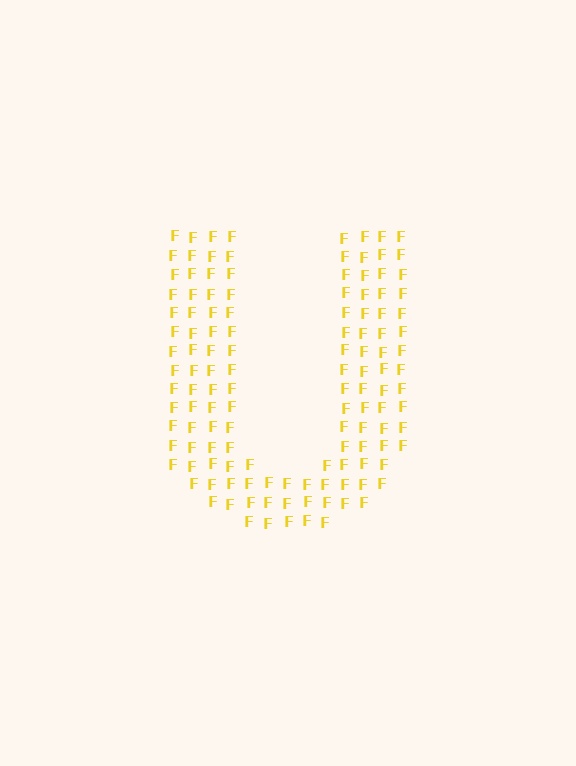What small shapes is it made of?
It is made of small letter F's.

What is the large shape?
The large shape is the letter U.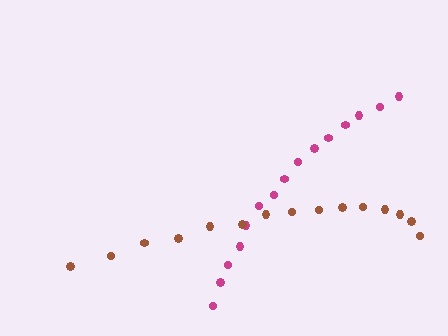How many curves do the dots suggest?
There are 2 distinct paths.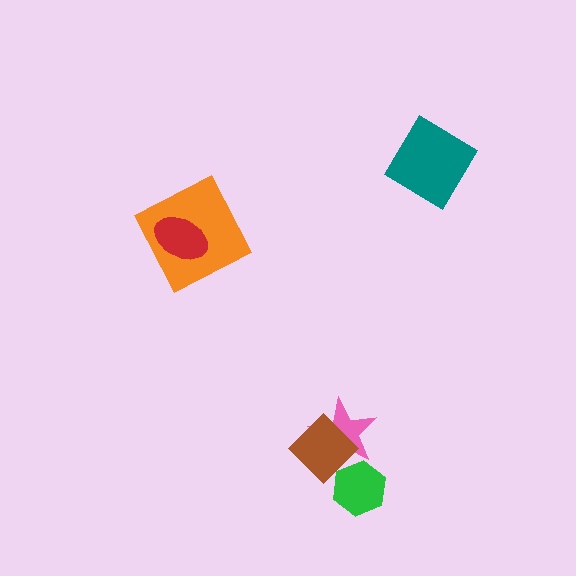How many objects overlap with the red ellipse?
1 object overlaps with the red ellipse.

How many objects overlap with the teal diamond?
0 objects overlap with the teal diamond.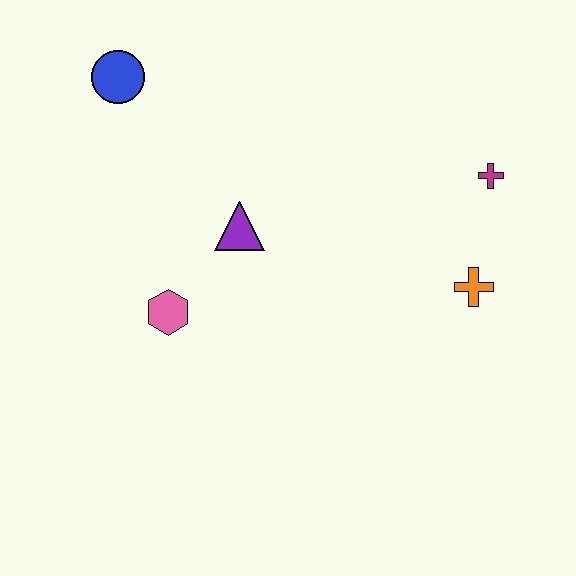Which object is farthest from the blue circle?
The orange cross is farthest from the blue circle.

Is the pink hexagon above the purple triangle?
No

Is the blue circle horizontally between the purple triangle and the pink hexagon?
No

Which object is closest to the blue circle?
The purple triangle is closest to the blue circle.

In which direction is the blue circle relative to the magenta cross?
The blue circle is to the left of the magenta cross.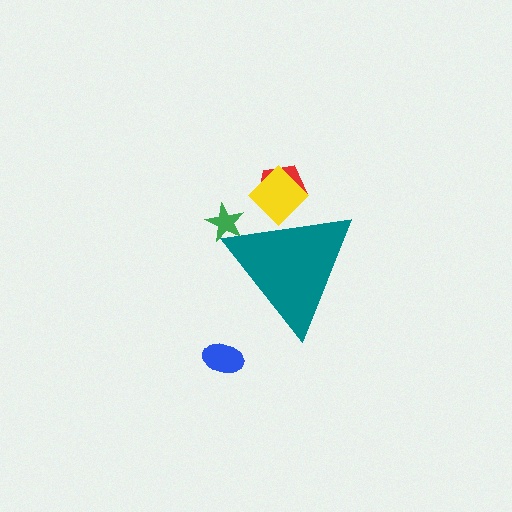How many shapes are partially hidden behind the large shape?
3 shapes are partially hidden.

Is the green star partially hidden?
Yes, the green star is partially hidden behind the teal triangle.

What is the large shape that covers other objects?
A teal triangle.